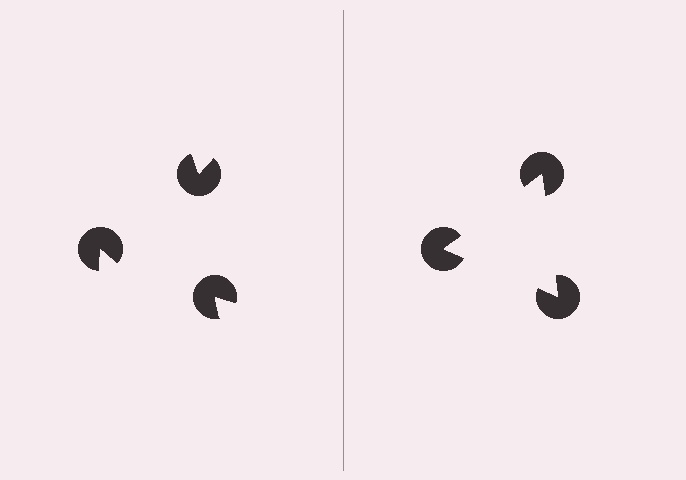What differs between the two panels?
The pac-man discs are positioned identically on both sides; only the wedge orientations differ. On the right they align to a triangle; on the left they are misaligned.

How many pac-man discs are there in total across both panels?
6 — 3 on each side.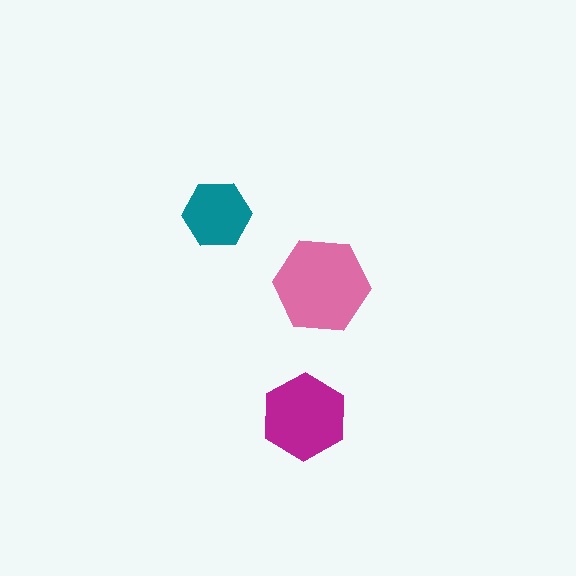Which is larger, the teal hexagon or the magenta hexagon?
The magenta one.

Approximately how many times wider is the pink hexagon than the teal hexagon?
About 1.5 times wider.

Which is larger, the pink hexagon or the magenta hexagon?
The pink one.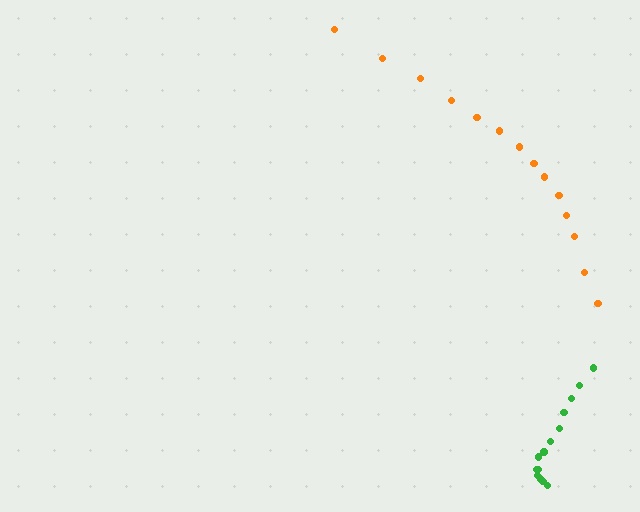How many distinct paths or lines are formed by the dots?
There are 2 distinct paths.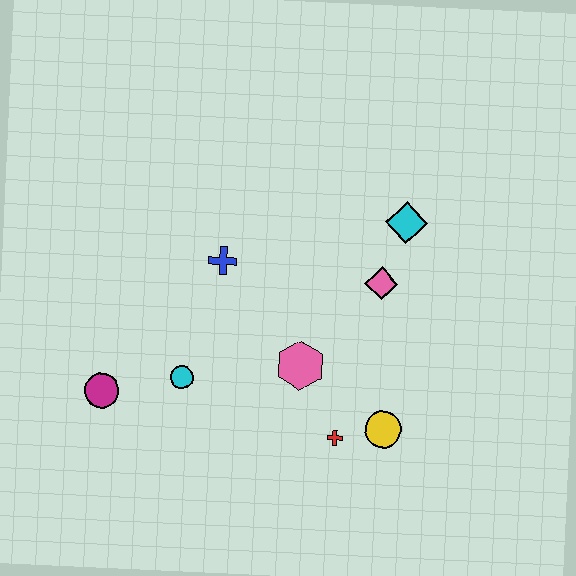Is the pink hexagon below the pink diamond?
Yes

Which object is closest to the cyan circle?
The magenta circle is closest to the cyan circle.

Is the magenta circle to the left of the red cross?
Yes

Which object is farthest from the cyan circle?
The cyan diamond is farthest from the cyan circle.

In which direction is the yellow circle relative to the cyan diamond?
The yellow circle is below the cyan diamond.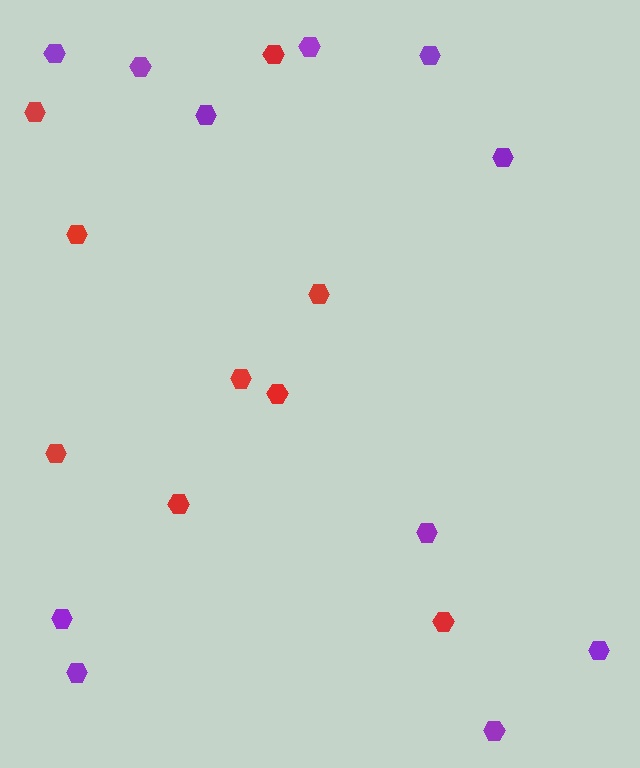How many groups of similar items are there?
There are 2 groups: one group of purple hexagons (11) and one group of red hexagons (9).